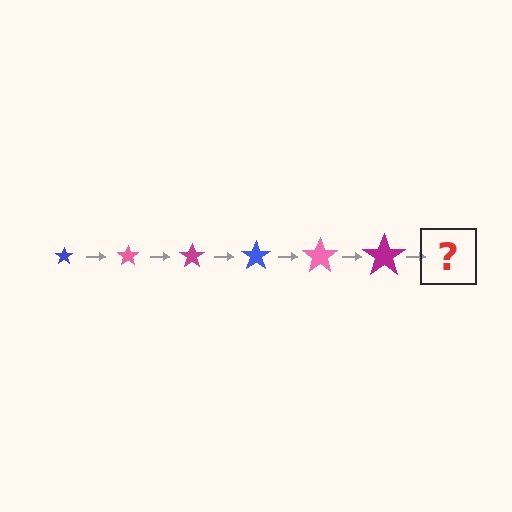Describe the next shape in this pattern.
It should be a blue star, larger than the previous one.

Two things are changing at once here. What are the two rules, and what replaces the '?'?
The two rules are that the star grows larger each step and the color cycles through blue, pink, and magenta. The '?' should be a blue star, larger than the previous one.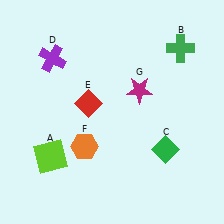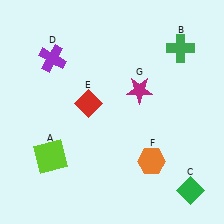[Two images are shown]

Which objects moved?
The objects that moved are: the green diamond (C), the orange hexagon (F).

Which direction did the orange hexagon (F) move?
The orange hexagon (F) moved right.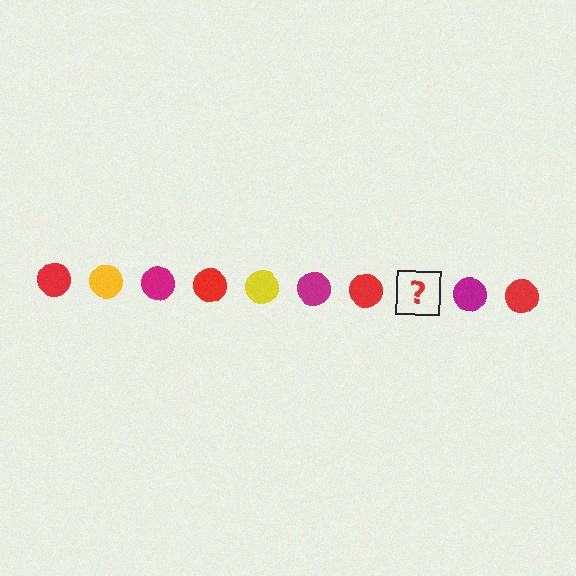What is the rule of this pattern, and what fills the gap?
The rule is that the pattern cycles through red, yellow, magenta circles. The gap should be filled with a yellow circle.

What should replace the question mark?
The question mark should be replaced with a yellow circle.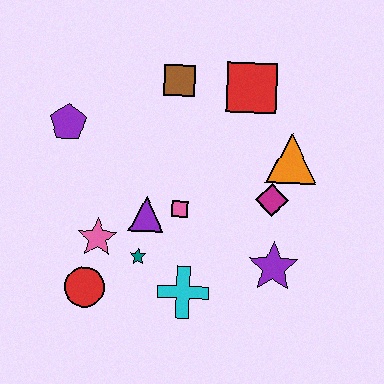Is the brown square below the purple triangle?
No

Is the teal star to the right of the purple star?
No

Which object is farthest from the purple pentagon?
The purple star is farthest from the purple pentagon.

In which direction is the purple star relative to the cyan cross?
The purple star is to the right of the cyan cross.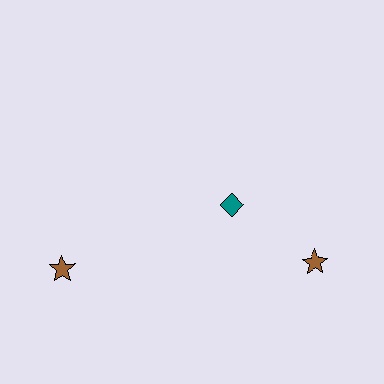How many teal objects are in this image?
There is 1 teal object.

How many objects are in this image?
There are 3 objects.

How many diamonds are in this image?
There is 1 diamond.